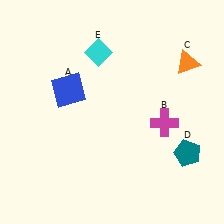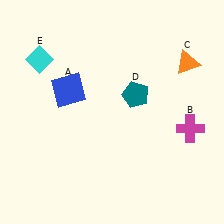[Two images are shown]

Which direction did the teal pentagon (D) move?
The teal pentagon (D) moved up.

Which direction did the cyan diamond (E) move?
The cyan diamond (E) moved left.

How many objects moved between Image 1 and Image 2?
3 objects moved between the two images.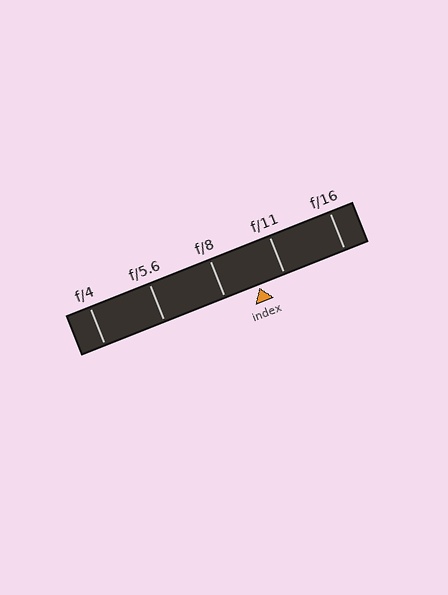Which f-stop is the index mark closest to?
The index mark is closest to f/11.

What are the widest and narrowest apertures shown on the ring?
The widest aperture shown is f/4 and the narrowest is f/16.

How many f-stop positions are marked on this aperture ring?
There are 5 f-stop positions marked.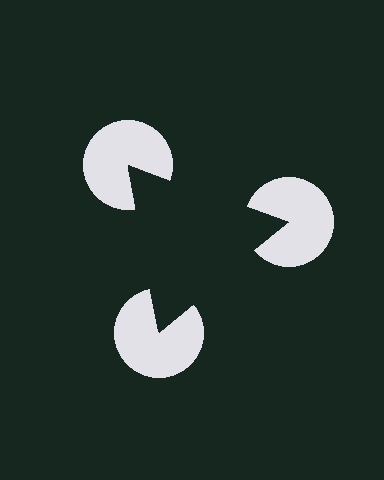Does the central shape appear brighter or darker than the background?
It typically appears slightly darker than the background, even though no actual brightness change is drawn.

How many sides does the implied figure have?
3 sides.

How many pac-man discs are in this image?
There are 3 — one at each vertex of the illusory triangle.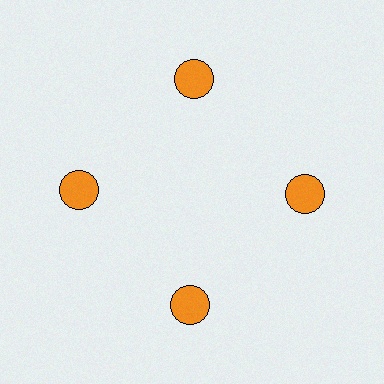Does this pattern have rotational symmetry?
Yes, this pattern has 4-fold rotational symmetry. It looks the same after rotating 90 degrees around the center.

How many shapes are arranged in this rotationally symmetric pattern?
There are 4 shapes, arranged in 4 groups of 1.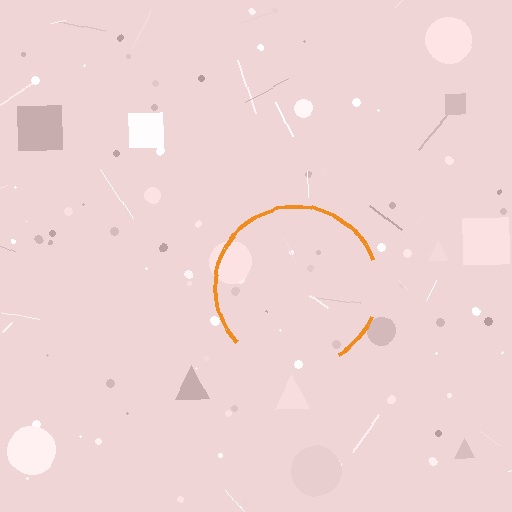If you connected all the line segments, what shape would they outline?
They would outline a circle.